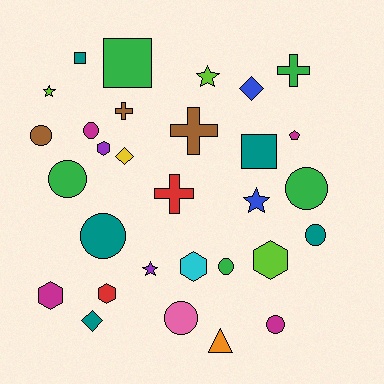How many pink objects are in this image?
There is 1 pink object.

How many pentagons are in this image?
There is 1 pentagon.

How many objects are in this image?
There are 30 objects.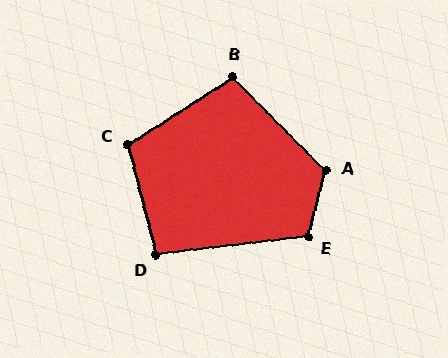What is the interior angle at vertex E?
Approximately 112 degrees (obtuse).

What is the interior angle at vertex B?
Approximately 102 degrees (obtuse).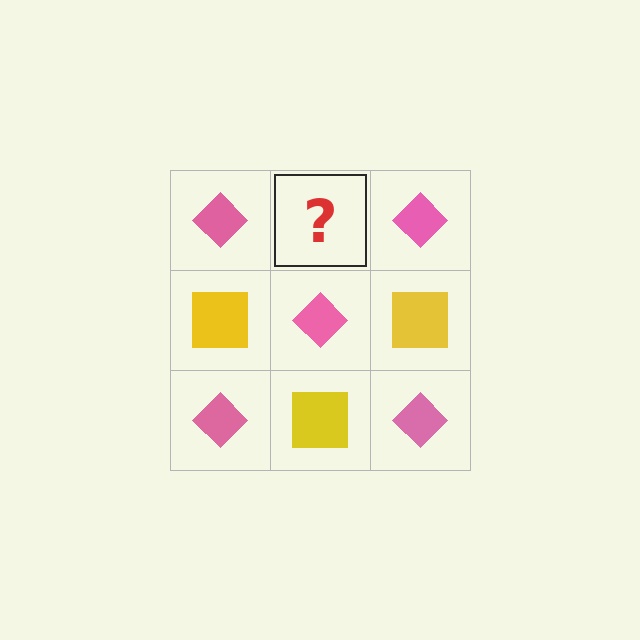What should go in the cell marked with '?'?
The missing cell should contain a yellow square.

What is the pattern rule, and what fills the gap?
The rule is that it alternates pink diamond and yellow square in a checkerboard pattern. The gap should be filled with a yellow square.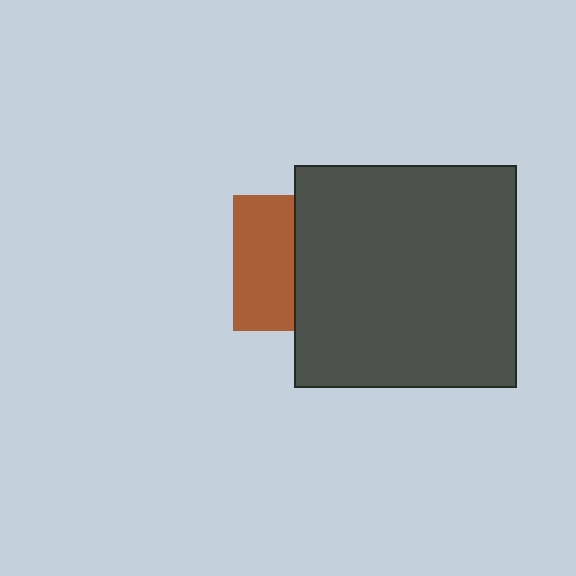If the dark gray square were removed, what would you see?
You would see the complete brown square.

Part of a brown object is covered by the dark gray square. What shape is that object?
It is a square.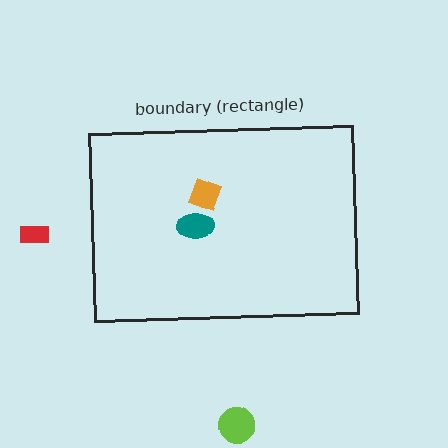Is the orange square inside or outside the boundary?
Inside.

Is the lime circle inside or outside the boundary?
Outside.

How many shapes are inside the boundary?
2 inside, 2 outside.